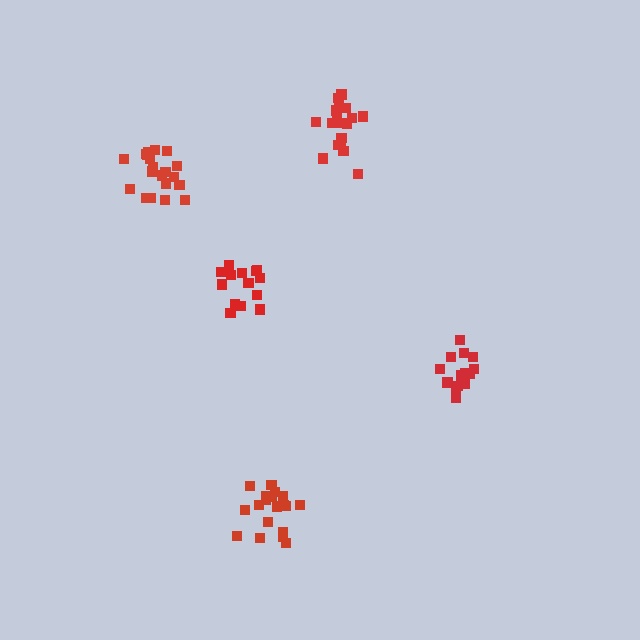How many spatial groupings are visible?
There are 5 spatial groupings.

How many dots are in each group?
Group 1: 19 dots, Group 2: 15 dots, Group 3: 14 dots, Group 4: 18 dots, Group 5: 20 dots (86 total).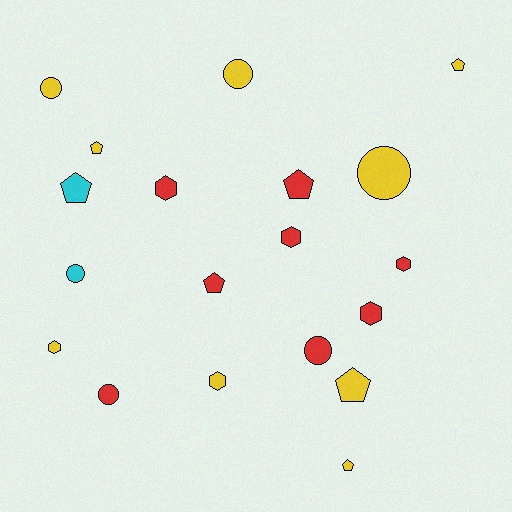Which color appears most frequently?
Yellow, with 9 objects.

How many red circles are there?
There are 2 red circles.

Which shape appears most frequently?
Pentagon, with 7 objects.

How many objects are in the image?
There are 19 objects.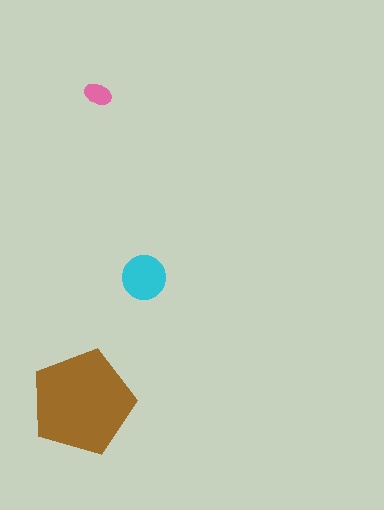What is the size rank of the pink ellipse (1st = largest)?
3rd.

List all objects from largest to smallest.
The brown pentagon, the cyan circle, the pink ellipse.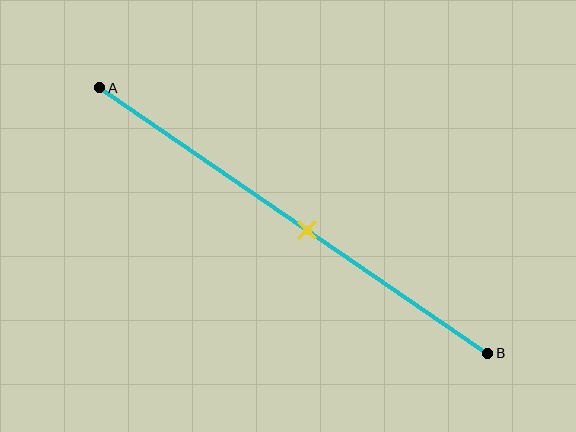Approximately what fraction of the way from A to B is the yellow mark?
The yellow mark is approximately 55% of the way from A to B.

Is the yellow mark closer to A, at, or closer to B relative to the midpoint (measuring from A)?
The yellow mark is closer to point B than the midpoint of segment AB.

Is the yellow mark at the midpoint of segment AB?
No, the mark is at about 55% from A, not at the 50% midpoint.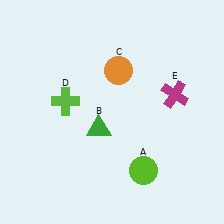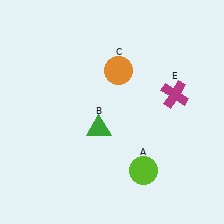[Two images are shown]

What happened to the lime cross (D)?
The lime cross (D) was removed in Image 2. It was in the top-left area of Image 1.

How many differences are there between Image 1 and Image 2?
There is 1 difference between the two images.